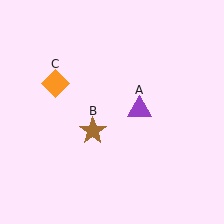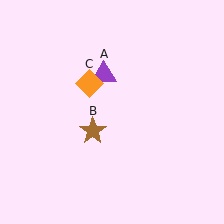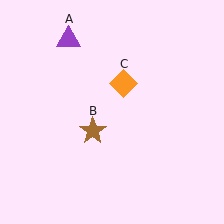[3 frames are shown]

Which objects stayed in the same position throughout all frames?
Brown star (object B) remained stationary.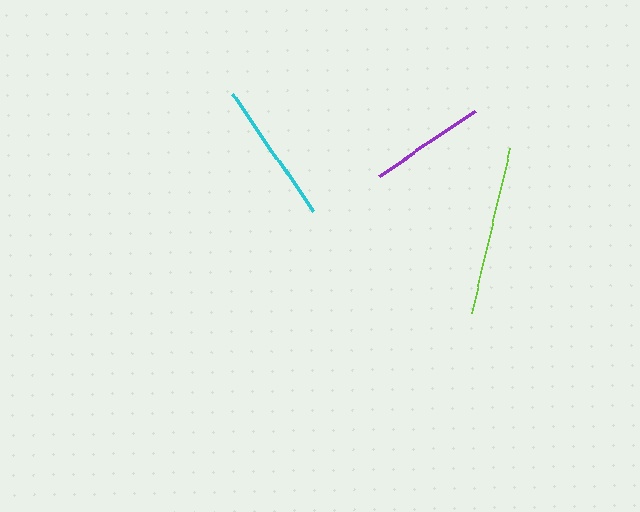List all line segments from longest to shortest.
From longest to shortest: lime, cyan, purple.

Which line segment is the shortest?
The purple line is the shortest at approximately 116 pixels.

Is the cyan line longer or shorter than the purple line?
The cyan line is longer than the purple line.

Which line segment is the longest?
The lime line is the longest at approximately 169 pixels.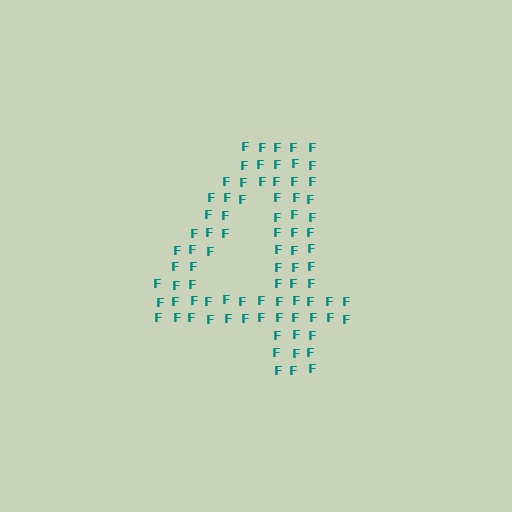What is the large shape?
The large shape is the digit 4.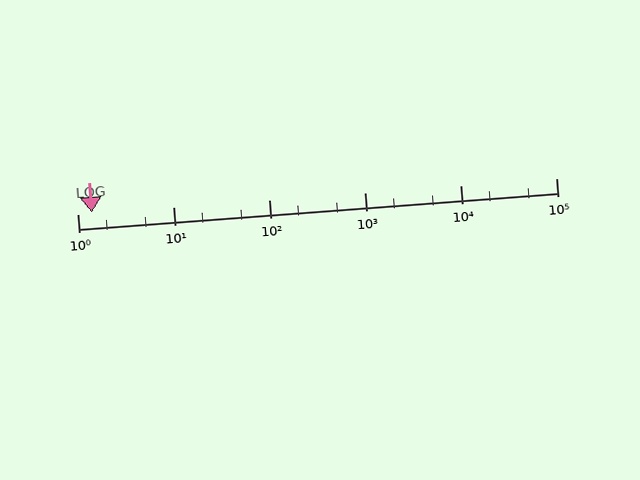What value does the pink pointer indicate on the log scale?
The pointer indicates approximately 1.4.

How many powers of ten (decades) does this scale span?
The scale spans 5 decades, from 1 to 100000.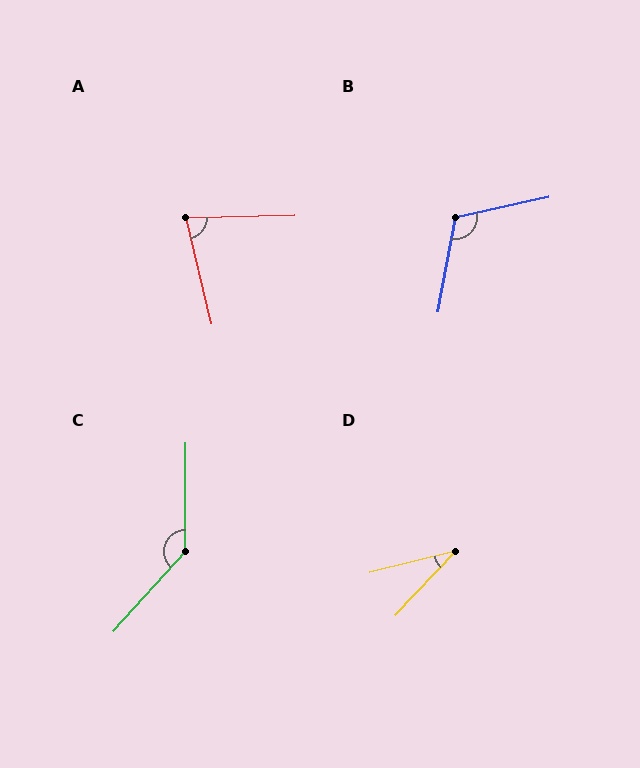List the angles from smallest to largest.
D (33°), A (78°), B (113°), C (139°).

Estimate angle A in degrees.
Approximately 78 degrees.